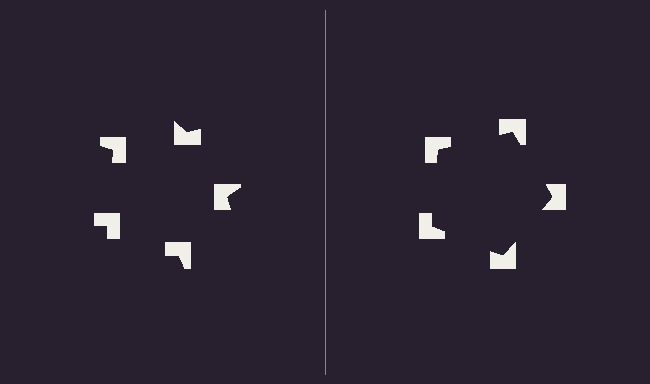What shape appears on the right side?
An illusory pentagon.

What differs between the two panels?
The notched squares are positioned identically on both sides; only the wedge orientations differ. On the right they align to a pentagon; on the left they are misaligned.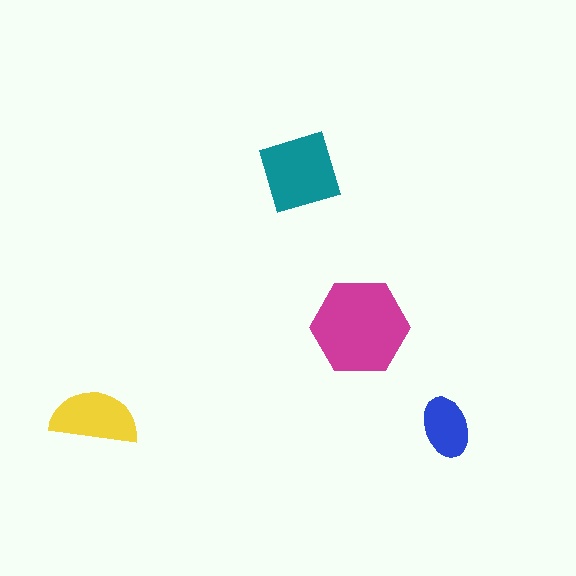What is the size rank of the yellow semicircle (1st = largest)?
3rd.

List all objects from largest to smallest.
The magenta hexagon, the teal diamond, the yellow semicircle, the blue ellipse.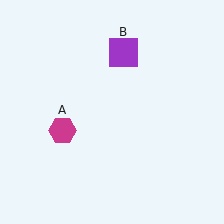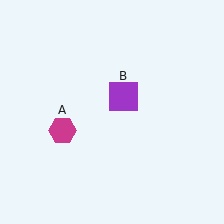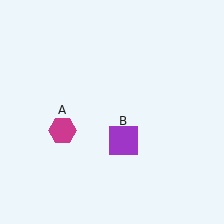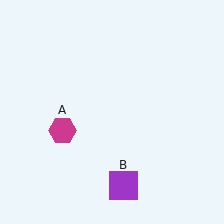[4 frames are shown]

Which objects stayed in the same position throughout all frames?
Magenta hexagon (object A) remained stationary.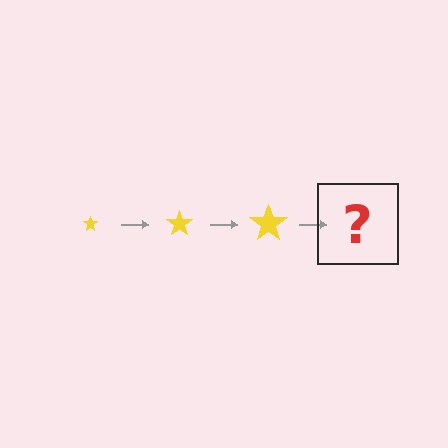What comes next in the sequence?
The next element should be a yellow star, larger than the previous one.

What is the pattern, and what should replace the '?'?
The pattern is that the star gets progressively larger each step. The '?' should be a yellow star, larger than the previous one.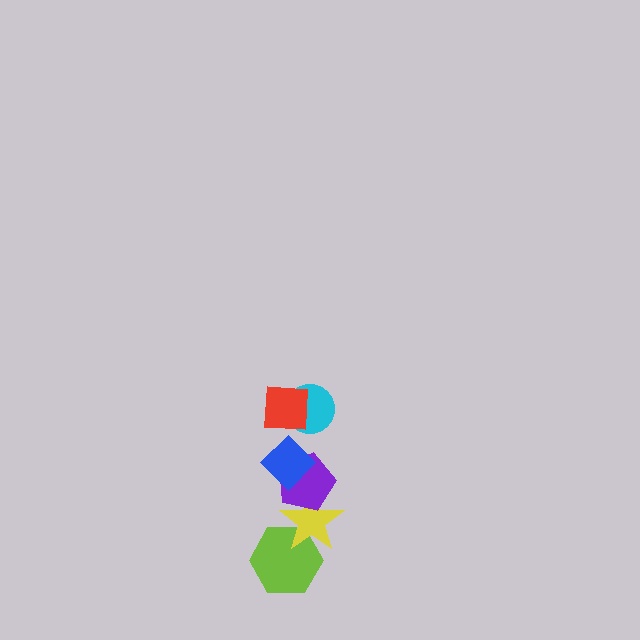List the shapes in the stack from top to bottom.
From top to bottom: the red square, the cyan circle, the blue diamond, the purple pentagon, the yellow star, the lime hexagon.